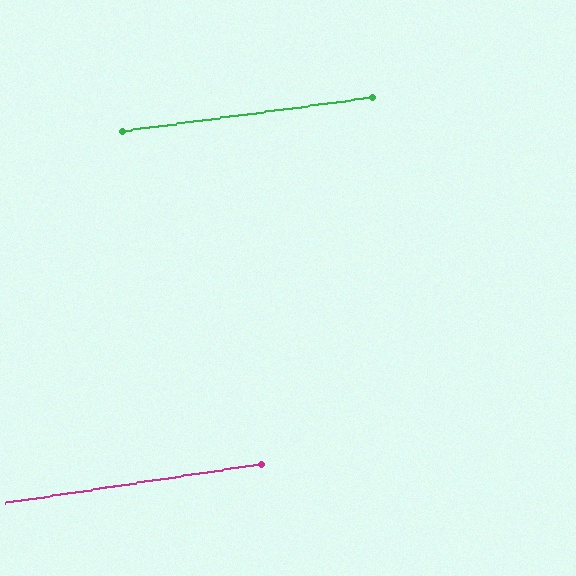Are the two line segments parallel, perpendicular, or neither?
Parallel — their directions differ by only 0.9°.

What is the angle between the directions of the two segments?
Approximately 1 degree.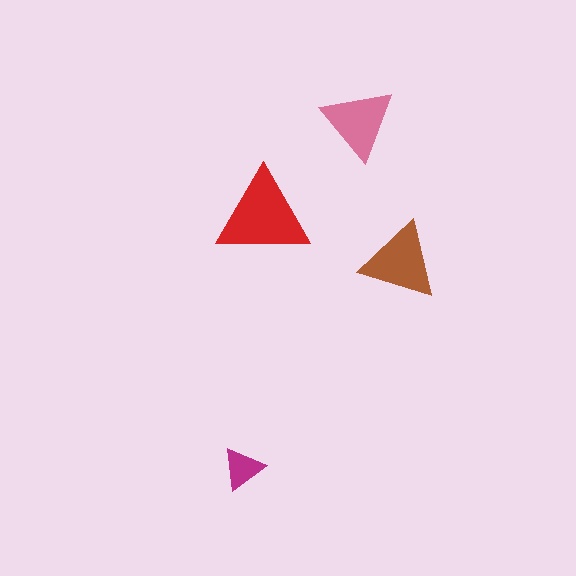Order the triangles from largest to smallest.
the red one, the brown one, the pink one, the magenta one.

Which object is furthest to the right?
The brown triangle is rightmost.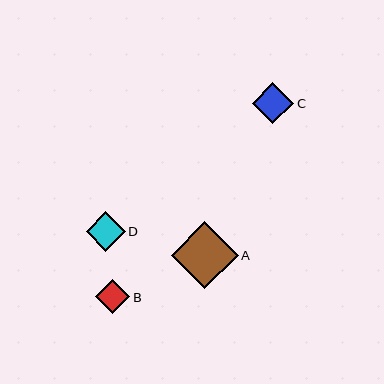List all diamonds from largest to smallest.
From largest to smallest: A, C, D, B.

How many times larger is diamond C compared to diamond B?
Diamond C is approximately 1.2 times the size of diamond B.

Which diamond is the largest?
Diamond A is the largest with a size of approximately 67 pixels.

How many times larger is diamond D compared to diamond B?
Diamond D is approximately 1.1 times the size of diamond B.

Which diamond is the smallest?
Diamond B is the smallest with a size of approximately 35 pixels.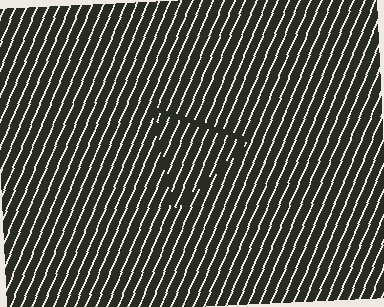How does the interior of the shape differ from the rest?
The interior of the shape contains the same grating, shifted by half a period — the contour is defined by the phase discontinuity where line-ends from the inner and outer gratings abut.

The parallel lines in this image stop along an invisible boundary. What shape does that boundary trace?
An illusory triangle. The interior of the shape contains the same grating, shifted by half a period — the contour is defined by the phase discontinuity where line-ends from the inner and outer gratings abut.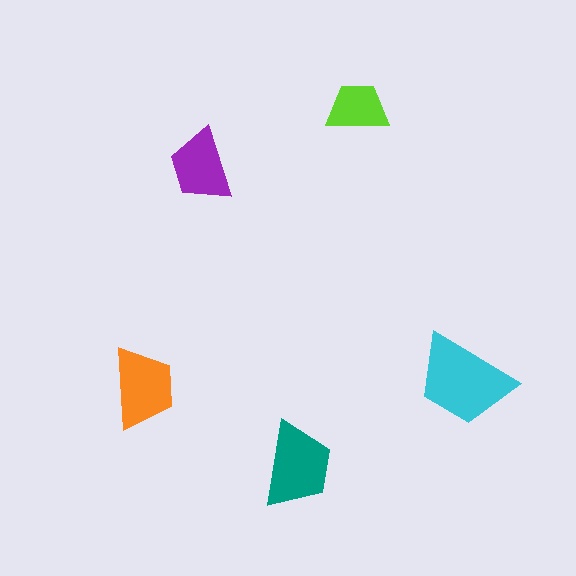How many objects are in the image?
There are 5 objects in the image.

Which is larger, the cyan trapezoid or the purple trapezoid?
The cyan one.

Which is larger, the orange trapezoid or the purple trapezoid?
The orange one.